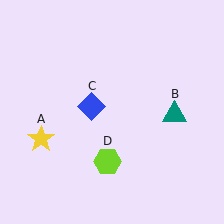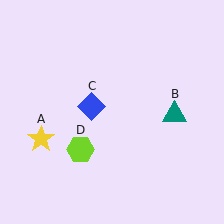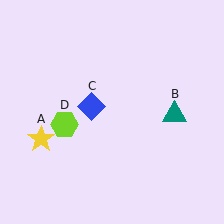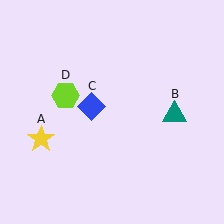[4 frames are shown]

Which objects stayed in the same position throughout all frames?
Yellow star (object A) and teal triangle (object B) and blue diamond (object C) remained stationary.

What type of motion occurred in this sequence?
The lime hexagon (object D) rotated clockwise around the center of the scene.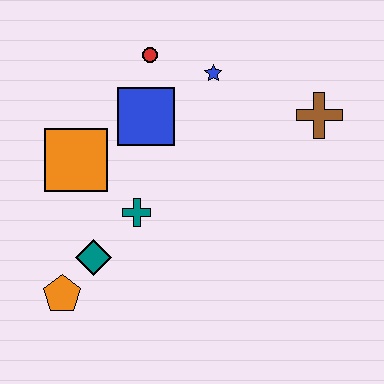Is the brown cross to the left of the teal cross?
No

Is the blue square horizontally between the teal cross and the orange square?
No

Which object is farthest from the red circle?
The orange pentagon is farthest from the red circle.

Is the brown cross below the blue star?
Yes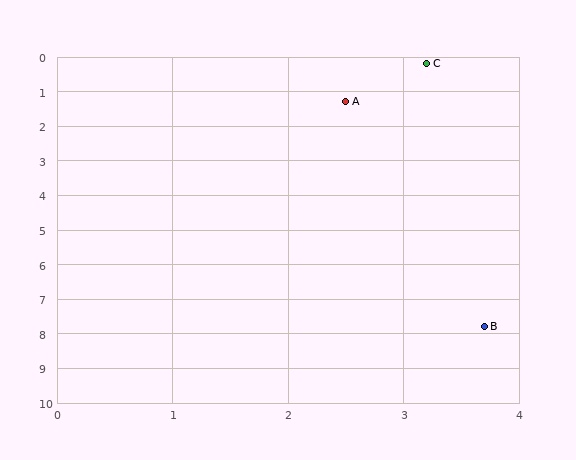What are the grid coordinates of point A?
Point A is at approximately (2.5, 1.3).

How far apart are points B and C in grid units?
Points B and C are about 7.6 grid units apart.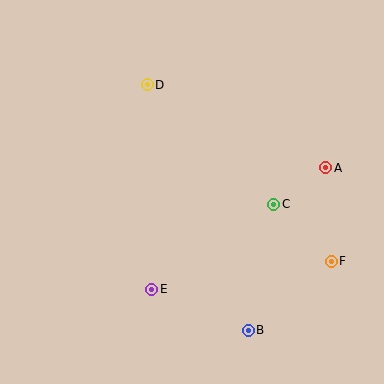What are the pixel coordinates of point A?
Point A is at (326, 168).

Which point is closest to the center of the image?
Point C at (274, 204) is closest to the center.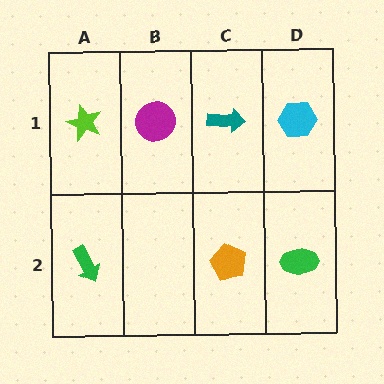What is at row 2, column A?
A green arrow.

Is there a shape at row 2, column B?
No, that cell is empty.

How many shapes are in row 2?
3 shapes.